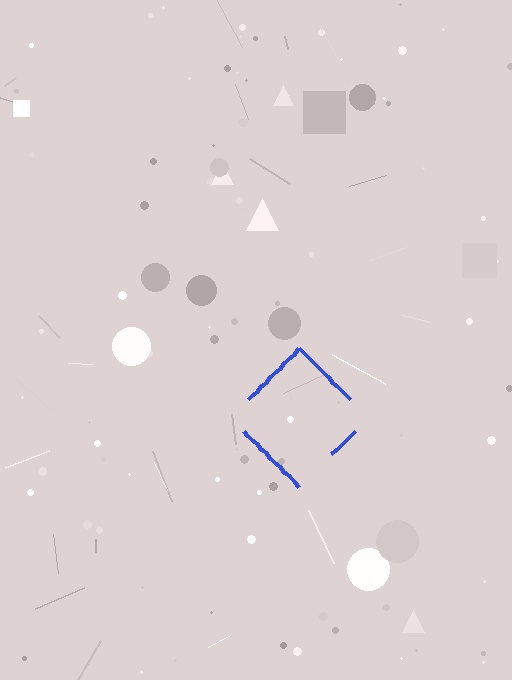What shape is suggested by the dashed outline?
The dashed outline suggests a diamond.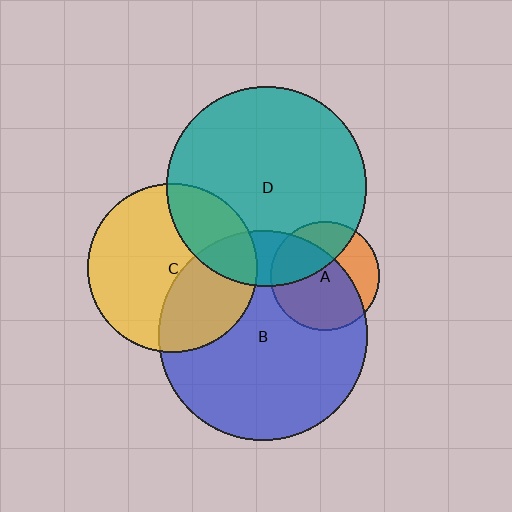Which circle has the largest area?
Circle B (blue).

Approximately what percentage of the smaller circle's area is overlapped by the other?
Approximately 15%.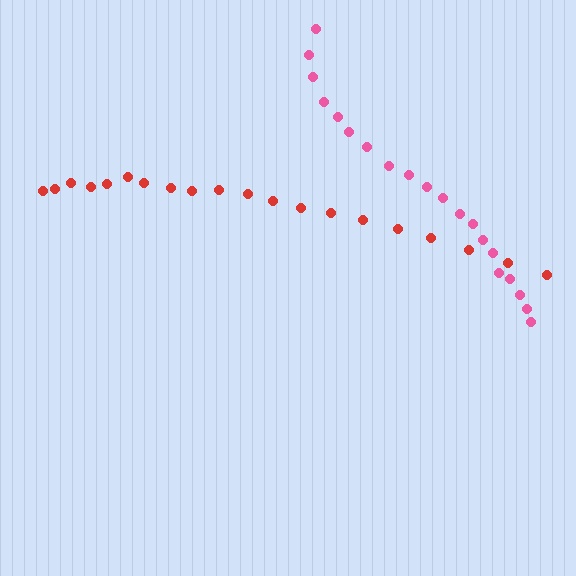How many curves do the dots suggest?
There are 2 distinct paths.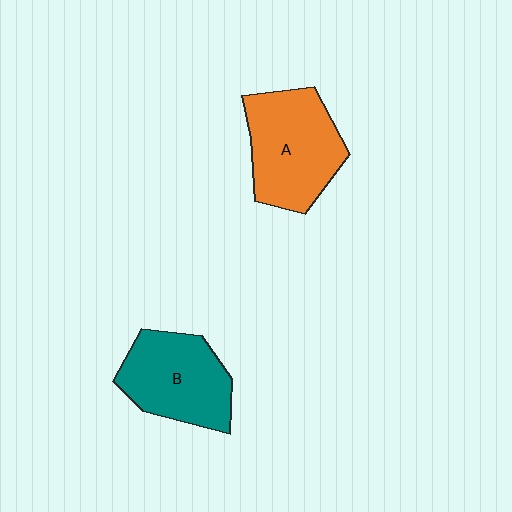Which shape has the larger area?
Shape A (orange).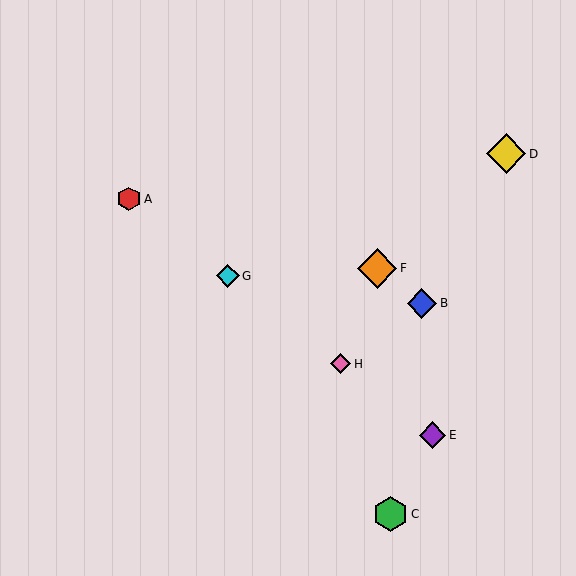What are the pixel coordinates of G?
Object G is at (228, 276).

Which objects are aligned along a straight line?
Objects A, E, G, H are aligned along a straight line.